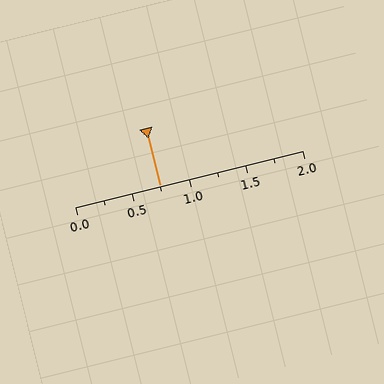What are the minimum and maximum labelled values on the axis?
The axis runs from 0.0 to 2.0.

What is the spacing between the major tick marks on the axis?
The major ticks are spaced 0.5 apart.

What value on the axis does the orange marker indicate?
The marker indicates approximately 0.75.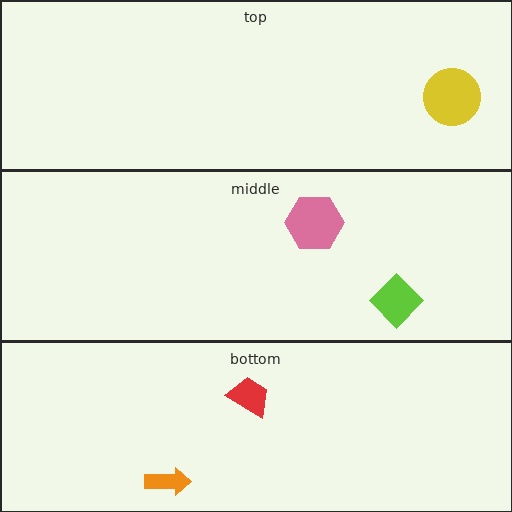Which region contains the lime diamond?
The middle region.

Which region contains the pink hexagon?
The middle region.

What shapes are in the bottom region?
The orange arrow, the red trapezoid.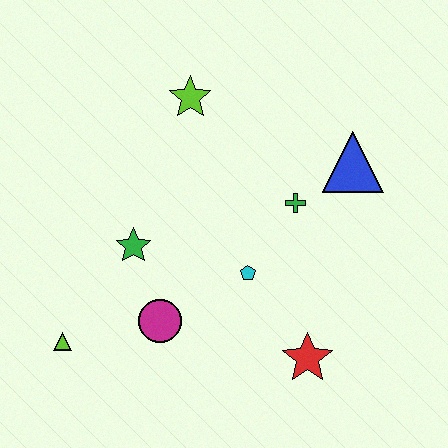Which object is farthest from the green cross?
The lime triangle is farthest from the green cross.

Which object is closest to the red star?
The cyan pentagon is closest to the red star.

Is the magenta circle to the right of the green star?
Yes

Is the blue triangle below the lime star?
Yes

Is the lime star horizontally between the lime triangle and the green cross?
Yes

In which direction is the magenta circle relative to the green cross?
The magenta circle is to the left of the green cross.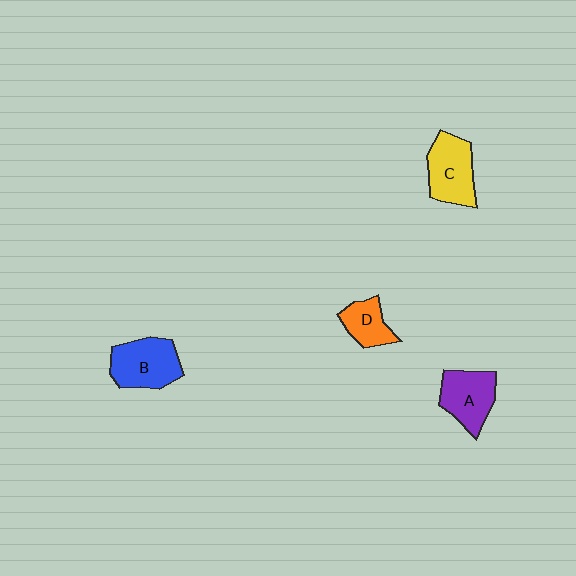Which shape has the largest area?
Shape B (blue).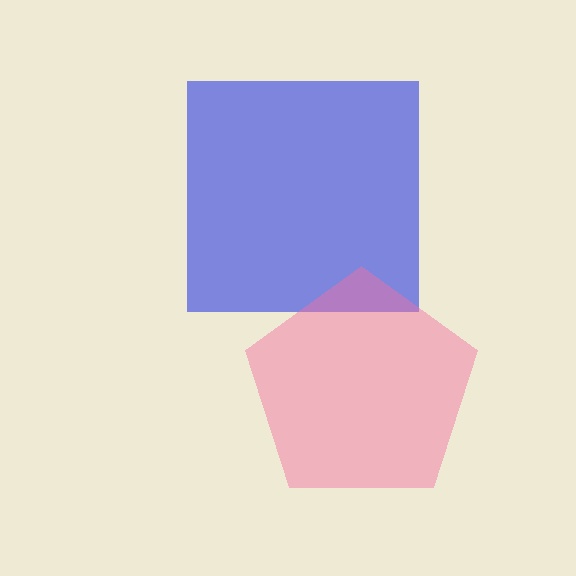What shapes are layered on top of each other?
The layered shapes are: a blue square, a pink pentagon.